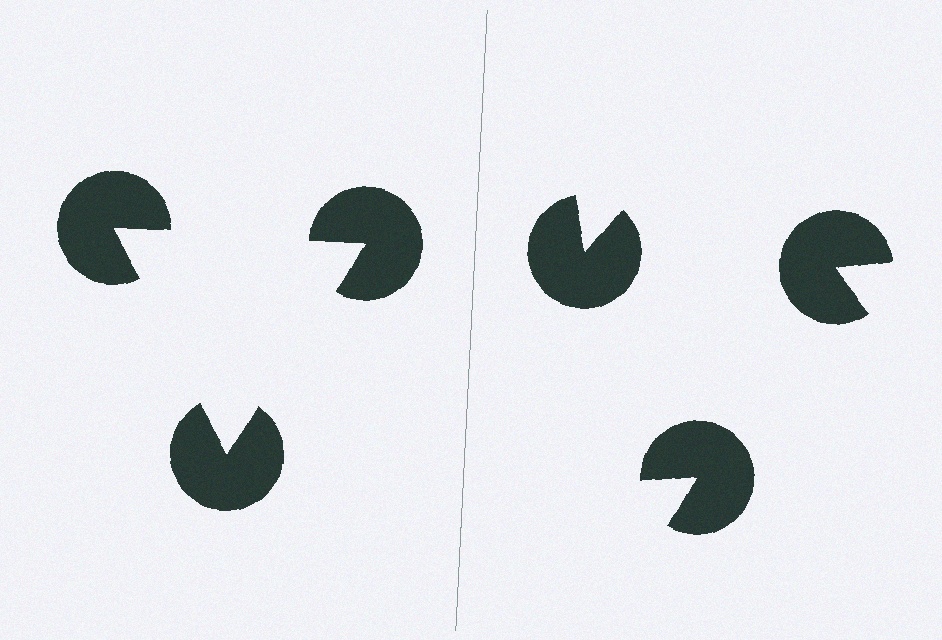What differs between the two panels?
The pac-man discs are positioned identically on both sides; only the wedge orientations differ. On the left they align to a triangle; on the right they are misaligned.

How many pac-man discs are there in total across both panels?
6 — 3 on each side.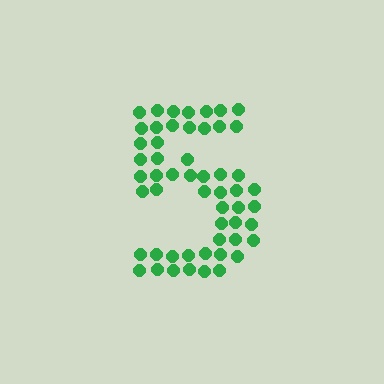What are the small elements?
The small elements are circles.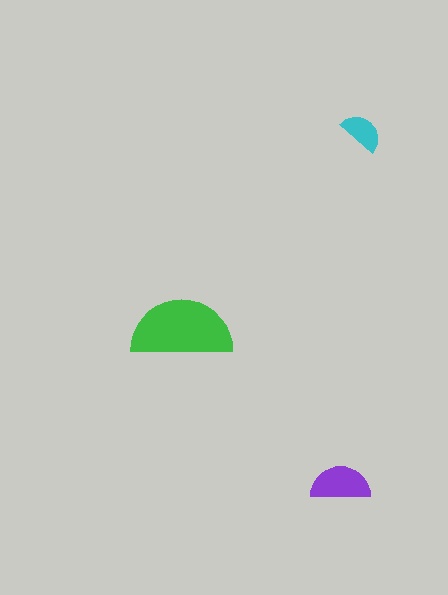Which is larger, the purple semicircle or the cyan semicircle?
The purple one.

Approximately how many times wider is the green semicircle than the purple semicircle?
About 1.5 times wider.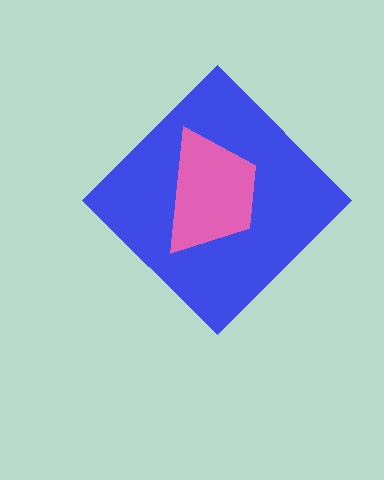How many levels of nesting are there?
2.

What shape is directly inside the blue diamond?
The pink trapezoid.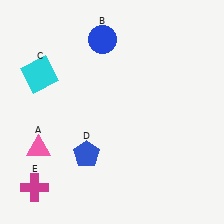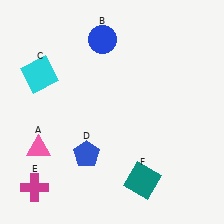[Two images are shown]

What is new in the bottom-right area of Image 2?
A teal square (F) was added in the bottom-right area of Image 2.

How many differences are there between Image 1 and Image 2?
There is 1 difference between the two images.